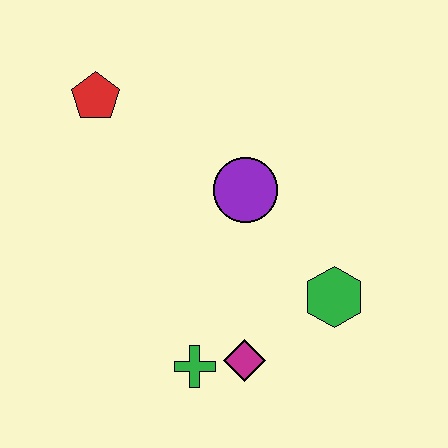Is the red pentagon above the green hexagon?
Yes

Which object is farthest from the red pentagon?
The green hexagon is farthest from the red pentagon.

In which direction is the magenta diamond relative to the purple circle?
The magenta diamond is below the purple circle.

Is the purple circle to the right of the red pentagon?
Yes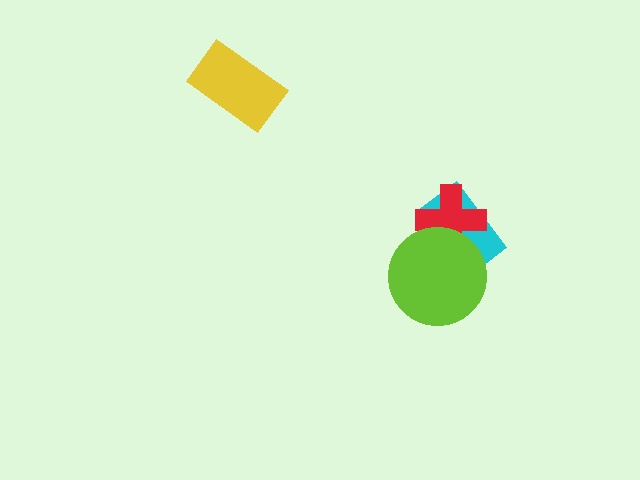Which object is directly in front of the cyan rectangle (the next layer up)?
The red cross is directly in front of the cyan rectangle.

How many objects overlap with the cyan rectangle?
2 objects overlap with the cyan rectangle.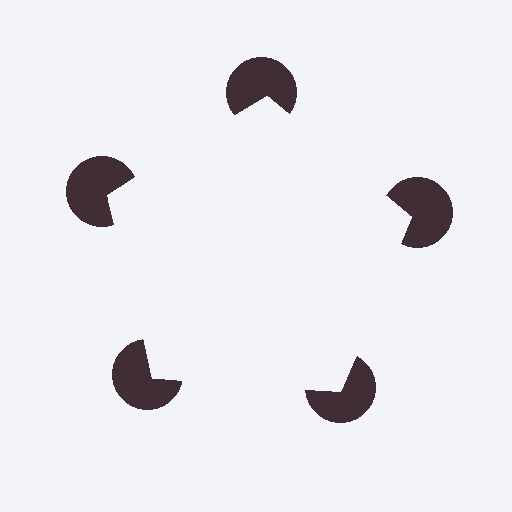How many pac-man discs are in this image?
There are 5 — one at each vertex of the illusory pentagon.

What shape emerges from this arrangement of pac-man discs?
An illusory pentagon — its edges are inferred from the aligned wedge cuts in the pac-man discs, not physically drawn.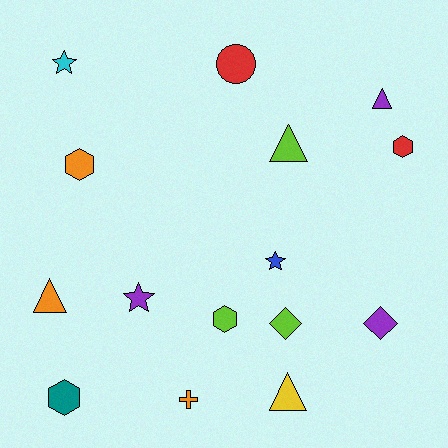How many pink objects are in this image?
There are no pink objects.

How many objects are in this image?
There are 15 objects.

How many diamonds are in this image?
There are 2 diamonds.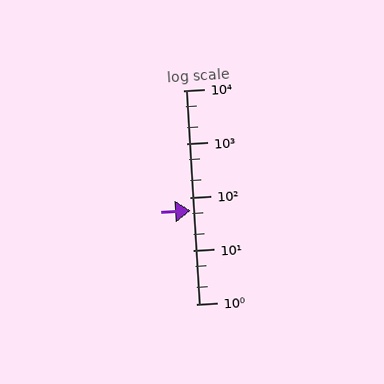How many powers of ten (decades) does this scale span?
The scale spans 4 decades, from 1 to 10000.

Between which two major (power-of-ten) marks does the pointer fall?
The pointer is between 10 and 100.